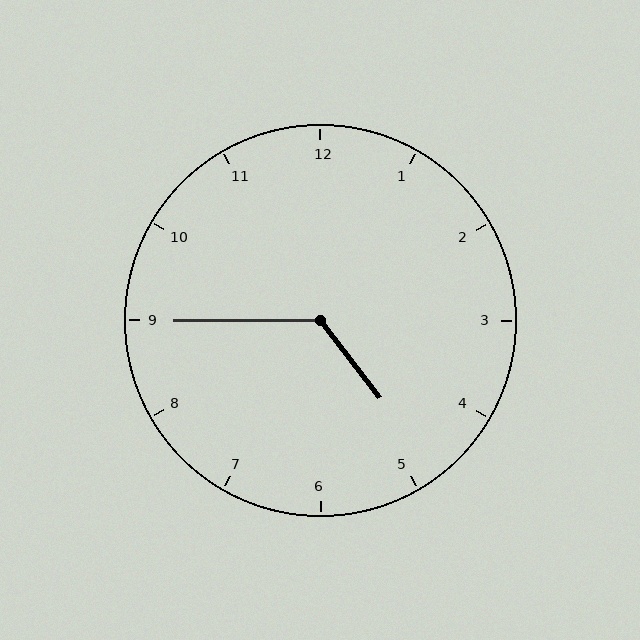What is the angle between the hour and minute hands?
Approximately 128 degrees.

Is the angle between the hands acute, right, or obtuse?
It is obtuse.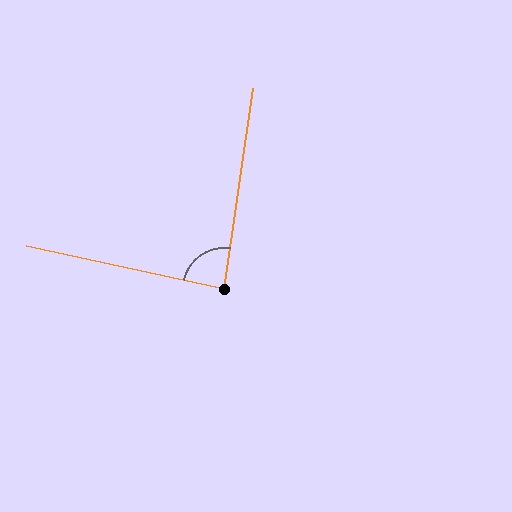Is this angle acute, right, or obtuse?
It is approximately a right angle.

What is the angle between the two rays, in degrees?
Approximately 86 degrees.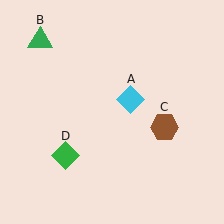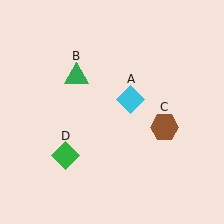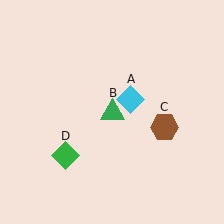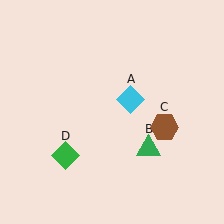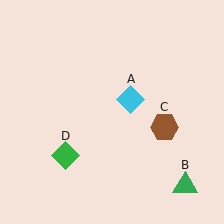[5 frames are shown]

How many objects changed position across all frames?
1 object changed position: green triangle (object B).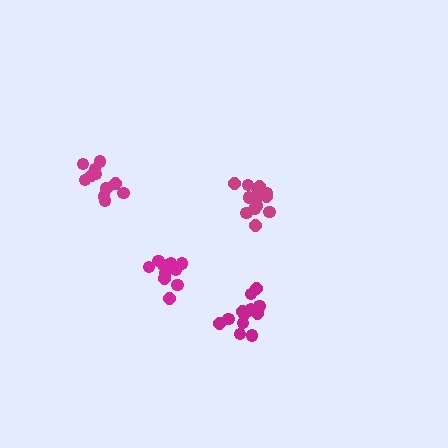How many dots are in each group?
Group 1: 13 dots, Group 2: 12 dots, Group 3: 13 dots, Group 4: 10 dots (48 total).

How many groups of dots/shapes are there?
There are 4 groups.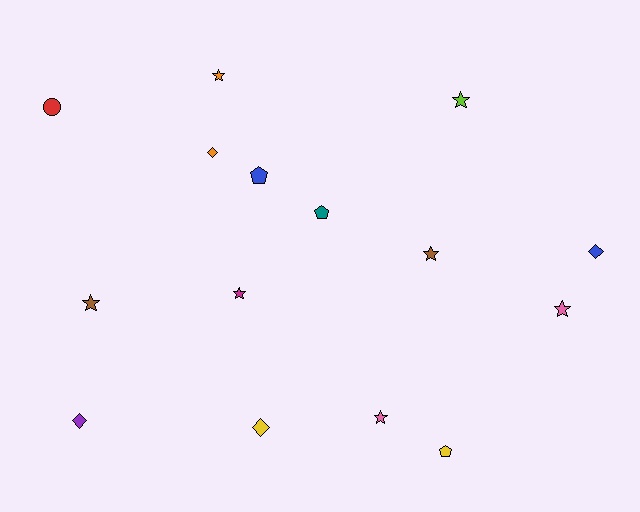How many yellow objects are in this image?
There are 2 yellow objects.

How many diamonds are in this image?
There are 4 diamonds.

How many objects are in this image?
There are 15 objects.